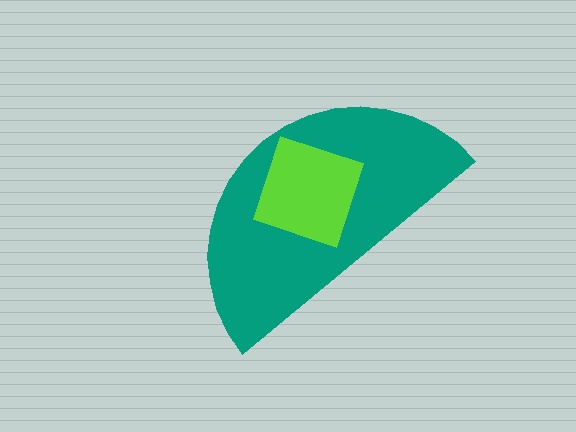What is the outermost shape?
The teal semicircle.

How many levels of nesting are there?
2.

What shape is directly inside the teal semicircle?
The lime square.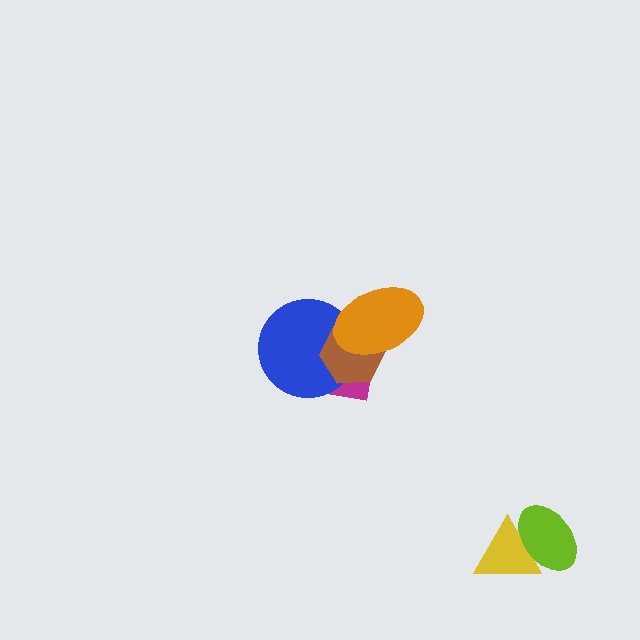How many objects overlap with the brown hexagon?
3 objects overlap with the brown hexagon.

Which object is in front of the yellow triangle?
The lime ellipse is in front of the yellow triangle.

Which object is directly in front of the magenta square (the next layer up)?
The blue circle is directly in front of the magenta square.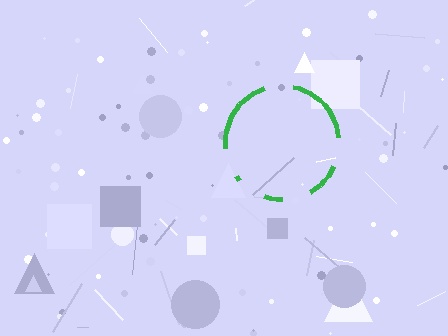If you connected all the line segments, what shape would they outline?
They would outline a circle.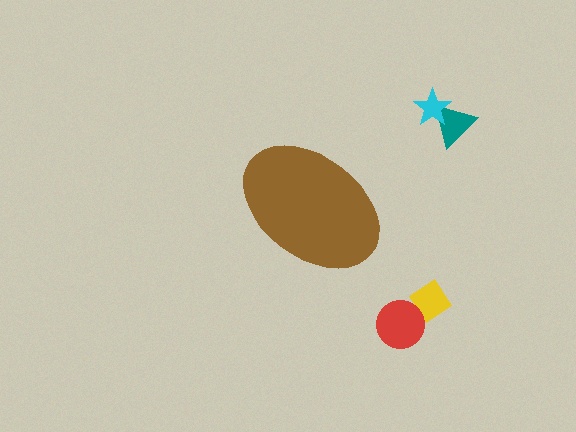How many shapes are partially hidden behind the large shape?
0 shapes are partially hidden.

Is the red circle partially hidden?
No, the red circle is fully visible.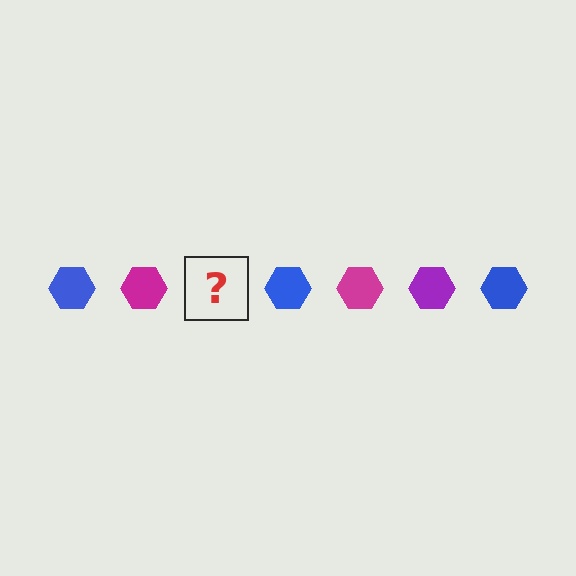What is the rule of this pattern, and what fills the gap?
The rule is that the pattern cycles through blue, magenta, purple hexagons. The gap should be filled with a purple hexagon.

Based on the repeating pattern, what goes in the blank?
The blank should be a purple hexagon.